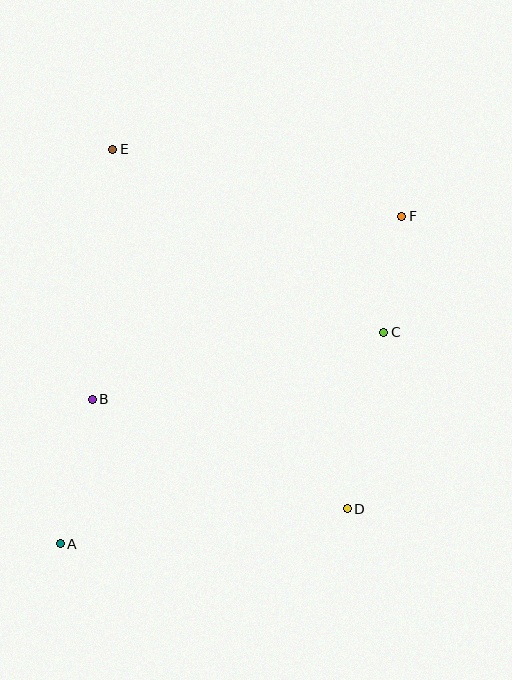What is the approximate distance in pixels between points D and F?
The distance between D and F is approximately 297 pixels.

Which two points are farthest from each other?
Points A and F are farthest from each other.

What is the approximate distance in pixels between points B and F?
The distance between B and F is approximately 359 pixels.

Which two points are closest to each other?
Points C and F are closest to each other.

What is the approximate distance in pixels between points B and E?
The distance between B and E is approximately 251 pixels.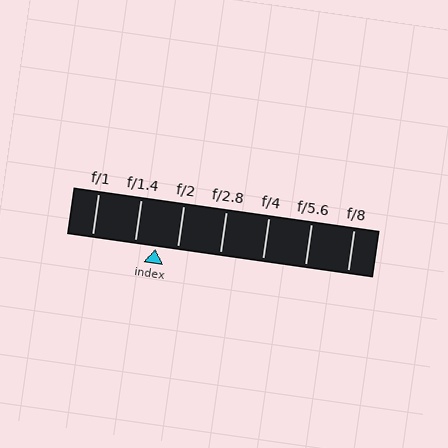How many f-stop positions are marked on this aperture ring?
There are 7 f-stop positions marked.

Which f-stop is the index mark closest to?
The index mark is closest to f/2.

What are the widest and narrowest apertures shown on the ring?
The widest aperture shown is f/1 and the narrowest is f/8.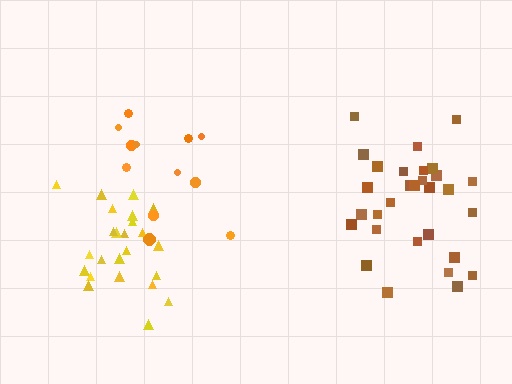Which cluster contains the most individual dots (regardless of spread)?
Brown (31).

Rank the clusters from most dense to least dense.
yellow, brown, orange.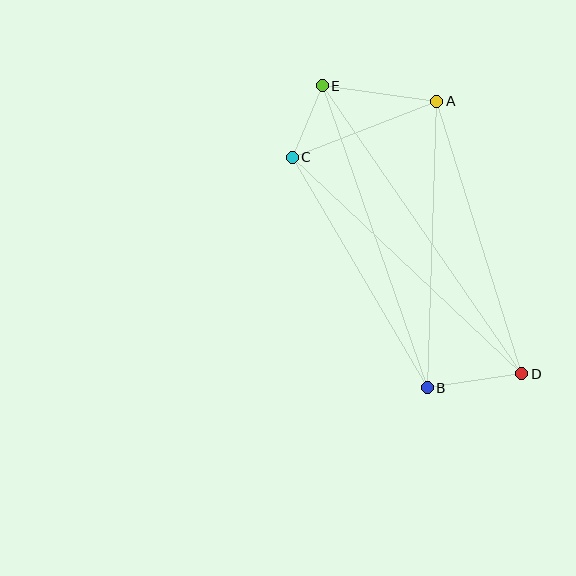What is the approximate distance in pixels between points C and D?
The distance between C and D is approximately 316 pixels.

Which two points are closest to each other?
Points C and E are closest to each other.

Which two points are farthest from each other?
Points D and E are farthest from each other.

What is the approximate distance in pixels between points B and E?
The distance between B and E is approximately 320 pixels.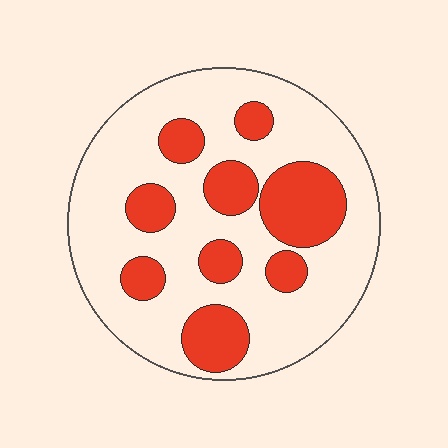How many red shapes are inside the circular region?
9.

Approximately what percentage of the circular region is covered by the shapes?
Approximately 30%.